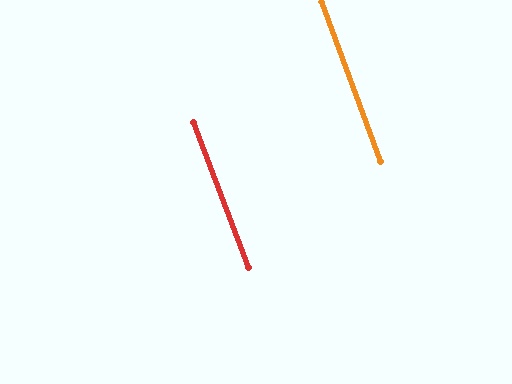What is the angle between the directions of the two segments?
Approximately 1 degree.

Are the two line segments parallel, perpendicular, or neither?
Parallel — their directions differ by only 0.9°.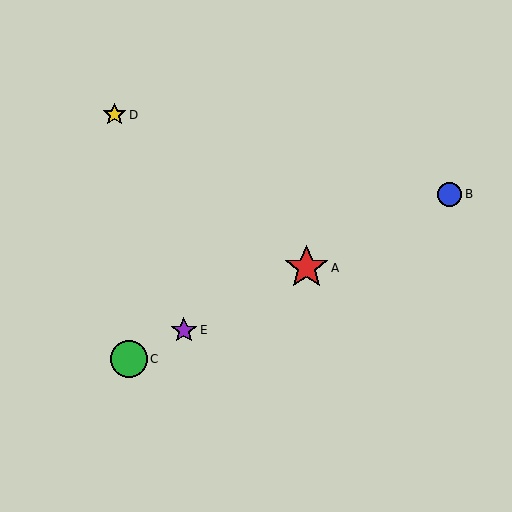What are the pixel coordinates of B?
Object B is at (450, 194).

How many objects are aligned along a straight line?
4 objects (A, B, C, E) are aligned along a straight line.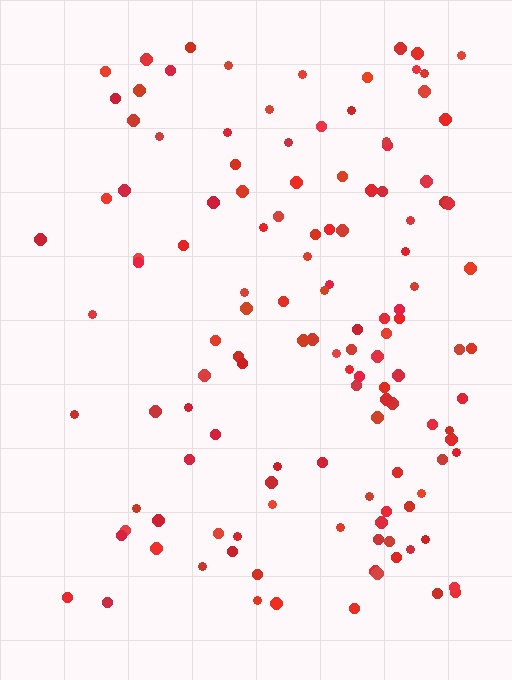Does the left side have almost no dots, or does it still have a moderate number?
Still a moderate number, just noticeably fewer than the right.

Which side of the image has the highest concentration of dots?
The right.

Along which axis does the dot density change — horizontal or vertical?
Horizontal.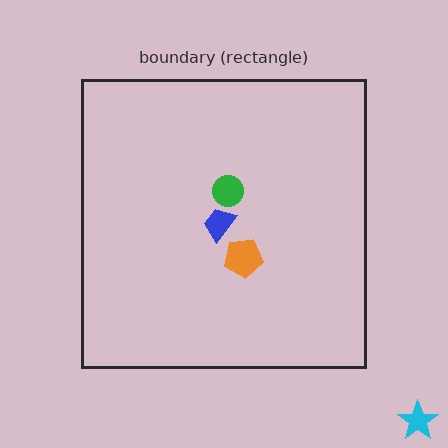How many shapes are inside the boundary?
3 inside, 1 outside.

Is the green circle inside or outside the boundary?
Inside.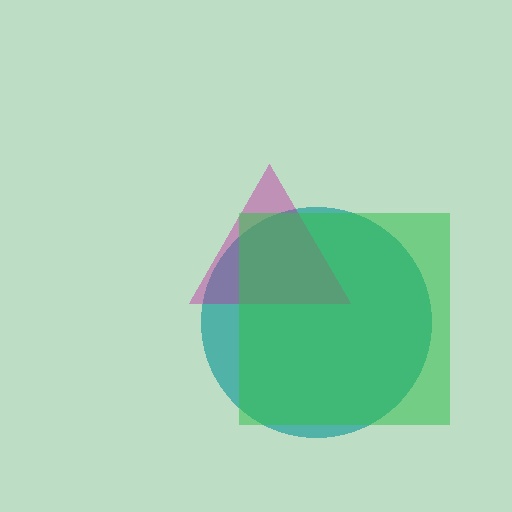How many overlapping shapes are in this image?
There are 3 overlapping shapes in the image.